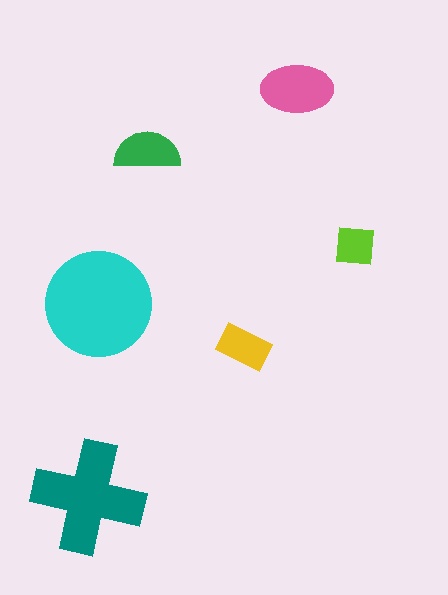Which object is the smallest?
The lime square.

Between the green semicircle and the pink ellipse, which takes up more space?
The pink ellipse.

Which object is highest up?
The pink ellipse is topmost.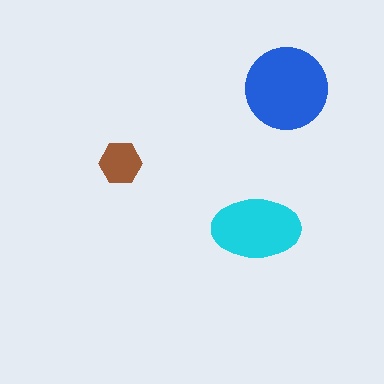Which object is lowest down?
The cyan ellipse is bottommost.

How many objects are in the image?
There are 3 objects in the image.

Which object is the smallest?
The brown hexagon.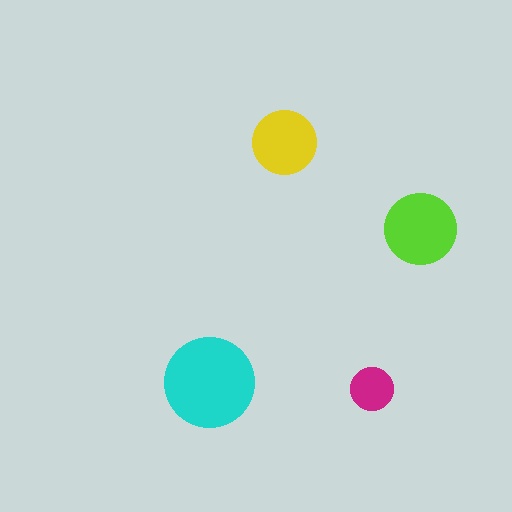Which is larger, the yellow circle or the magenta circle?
The yellow one.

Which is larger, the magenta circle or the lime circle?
The lime one.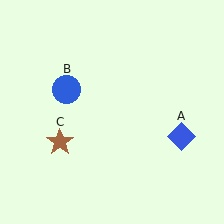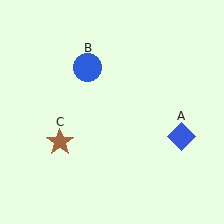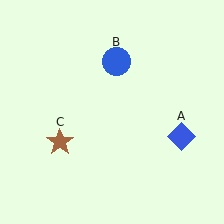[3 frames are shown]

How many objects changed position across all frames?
1 object changed position: blue circle (object B).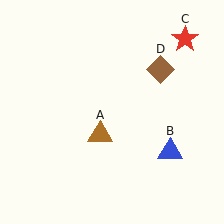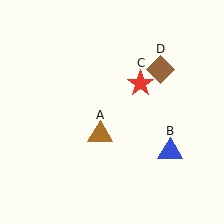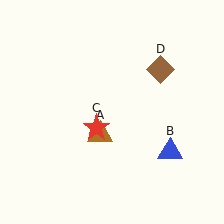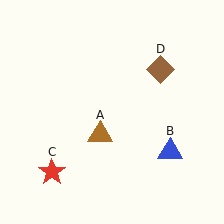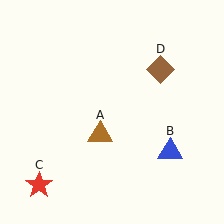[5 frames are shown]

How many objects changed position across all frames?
1 object changed position: red star (object C).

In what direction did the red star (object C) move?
The red star (object C) moved down and to the left.